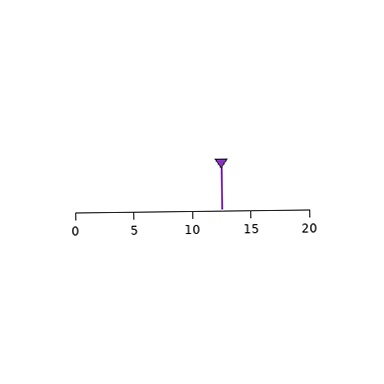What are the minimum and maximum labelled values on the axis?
The axis runs from 0 to 20.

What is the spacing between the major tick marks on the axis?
The major ticks are spaced 5 apart.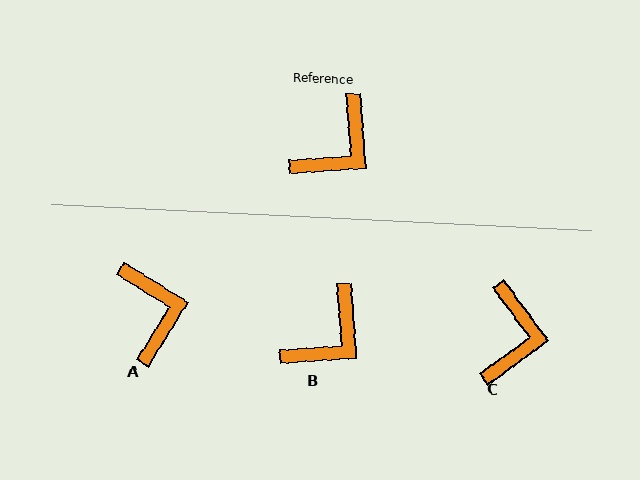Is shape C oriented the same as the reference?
No, it is off by about 32 degrees.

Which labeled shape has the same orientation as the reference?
B.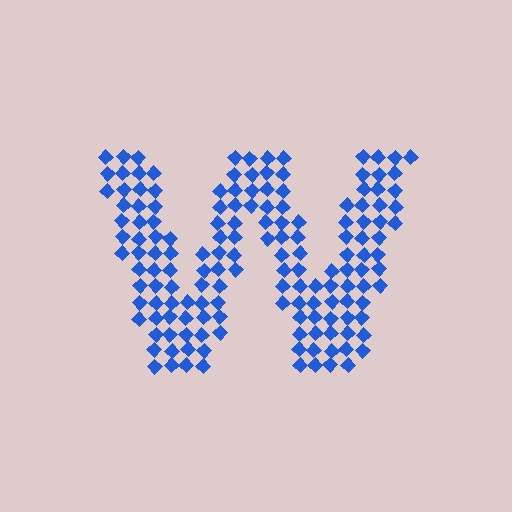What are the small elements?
The small elements are diamonds.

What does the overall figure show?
The overall figure shows the letter W.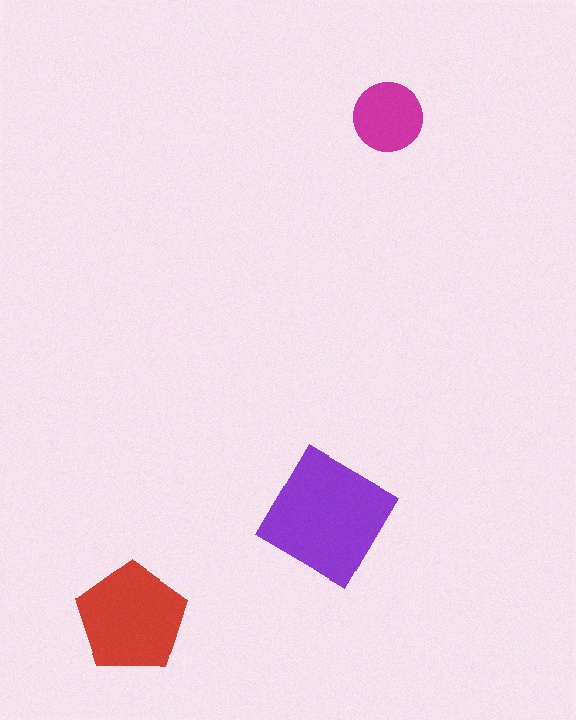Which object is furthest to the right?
The magenta circle is rightmost.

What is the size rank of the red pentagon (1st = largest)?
2nd.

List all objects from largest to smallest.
The purple diamond, the red pentagon, the magenta circle.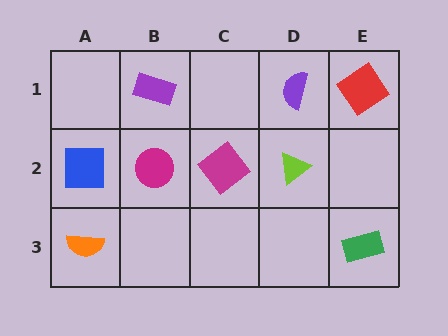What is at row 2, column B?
A magenta circle.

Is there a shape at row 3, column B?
No, that cell is empty.